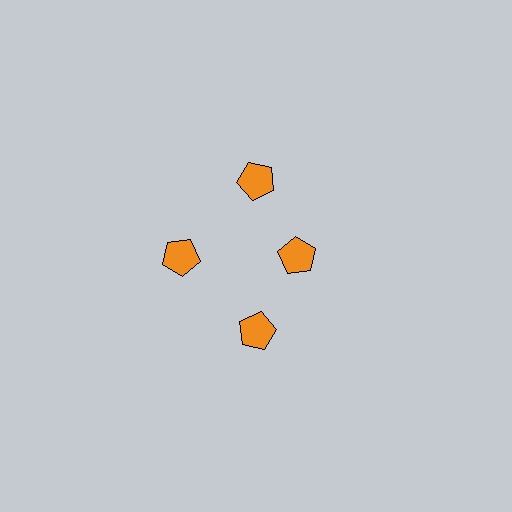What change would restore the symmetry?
The symmetry would be restored by moving it outward, back onto the ring so that all 4 pentagons sit at equal angles and equal distance from the center.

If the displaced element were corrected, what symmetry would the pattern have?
It would have 4-fold rotational symmetry — the pattern would map onto itself every 90 degrees.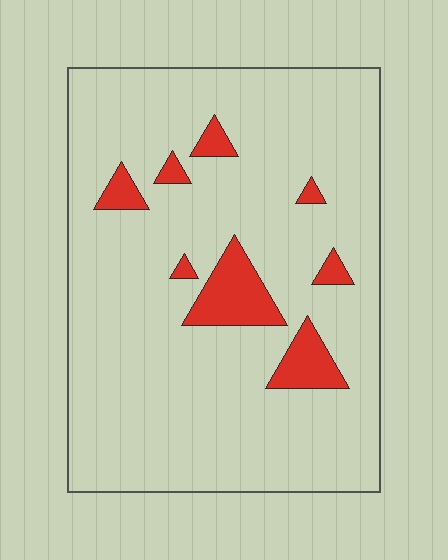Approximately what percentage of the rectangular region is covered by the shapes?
Approximately 10%.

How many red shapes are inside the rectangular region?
8.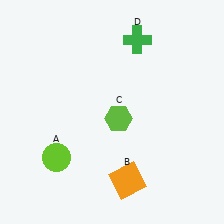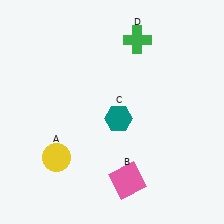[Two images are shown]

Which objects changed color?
A changed from lime to yellow. B changed from orange to pink. C changed from lime to teal.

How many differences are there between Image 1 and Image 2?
There are 3 differences between the two images.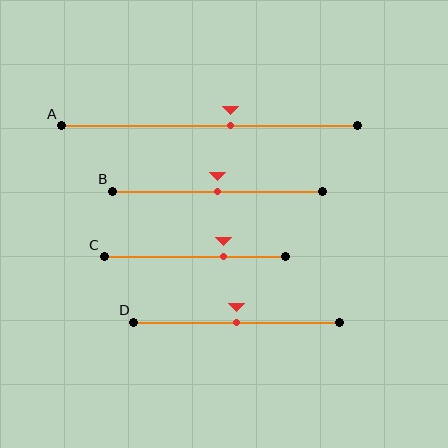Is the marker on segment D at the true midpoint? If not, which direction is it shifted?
Yes, the marker on segment D is at the true midpoint.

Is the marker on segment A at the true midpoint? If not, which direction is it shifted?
No, the marker on segment A is shifted to the right by about 7% of the segment length.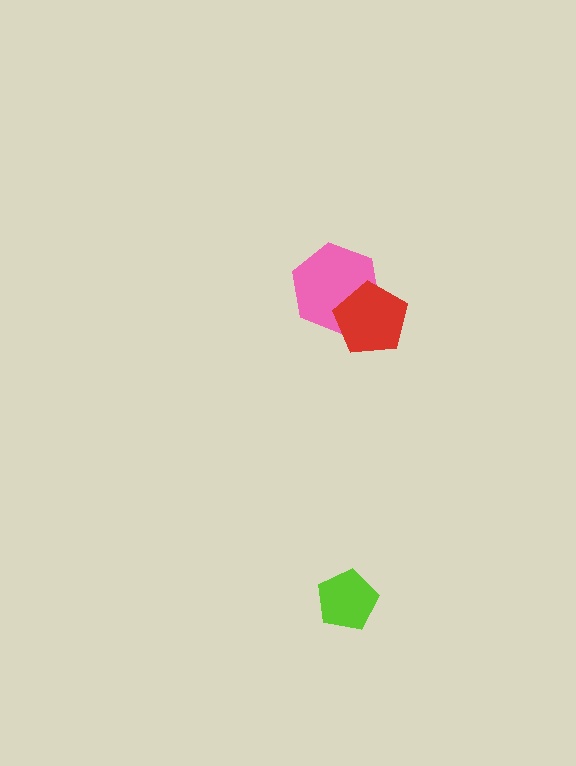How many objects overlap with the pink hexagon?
1 object overlaps with the pink hexagon.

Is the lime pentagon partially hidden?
No, no other shape covers it.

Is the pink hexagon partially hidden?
Yes, it is partially covered by another shape.